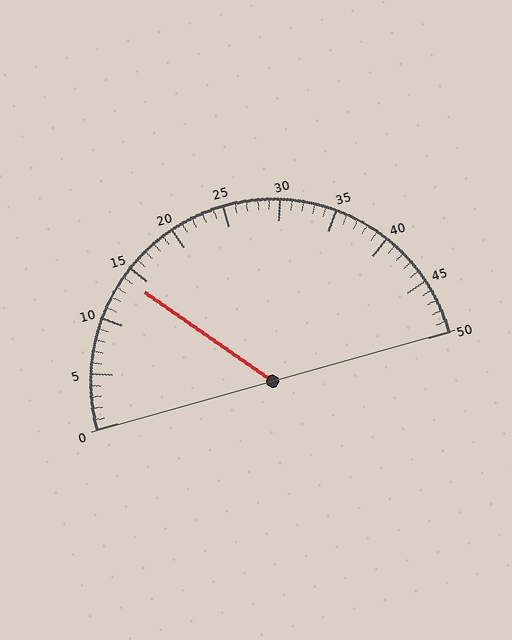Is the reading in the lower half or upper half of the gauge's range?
The reading is in the lower half of the range (0 to 50).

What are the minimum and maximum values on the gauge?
The gauge ranges from 0 to 50.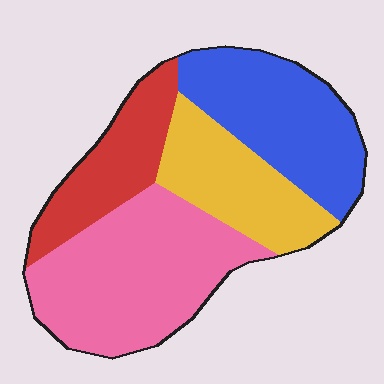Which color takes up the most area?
Pink, at roughly 35%.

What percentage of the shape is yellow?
Yellow takes up between a sixth and a third of the shape.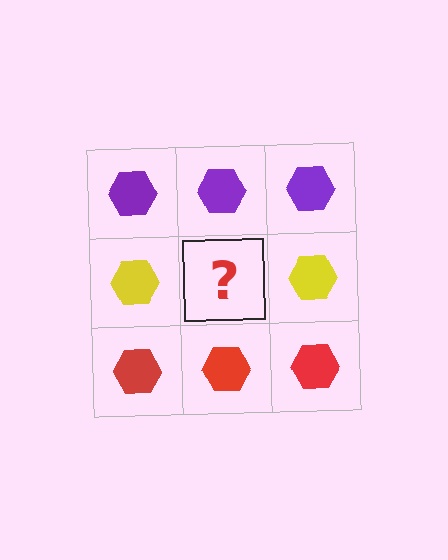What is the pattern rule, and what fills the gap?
The rule is that each row has a consistent color. The gap should be filled with a yellow hexagon.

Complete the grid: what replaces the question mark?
The question mark should be replaced with a yellow hexagon.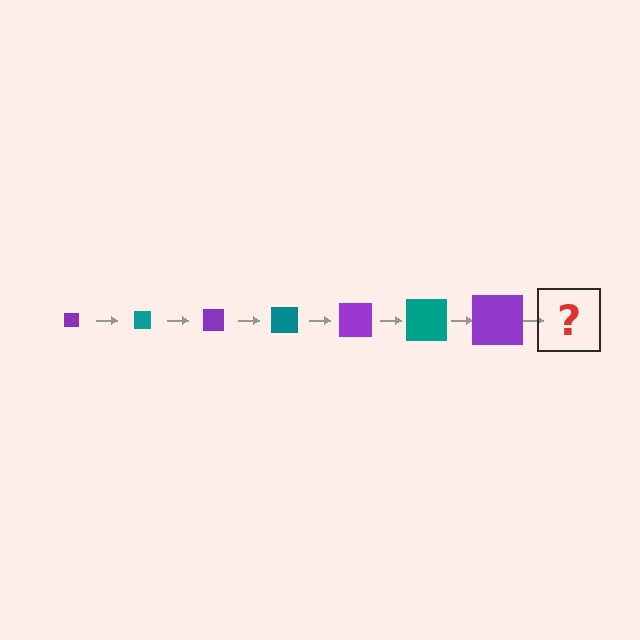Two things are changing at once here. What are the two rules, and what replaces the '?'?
The two rules are that the square grows larger each step and the color cycles through purple and teal. The '?' should be a teal square, larger than the previous one.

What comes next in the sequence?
The next element should be a teal square, larger than the previous one.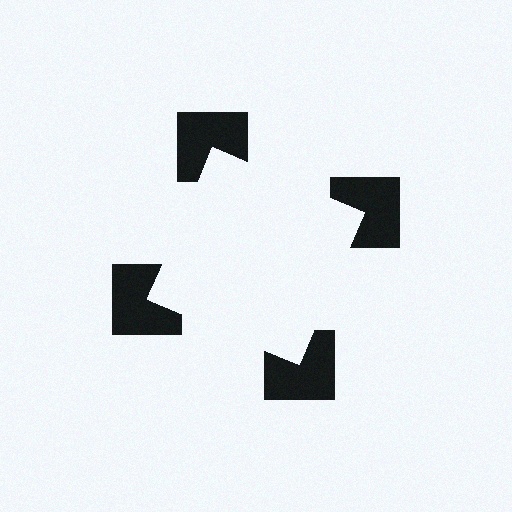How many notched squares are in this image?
There are 4 — one at each vertex of the illusory square.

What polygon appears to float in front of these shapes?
An illusory square — its edges are inferred from the aligned wedge cuts in the notched squares, not physically drawn.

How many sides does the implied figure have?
4 sides.